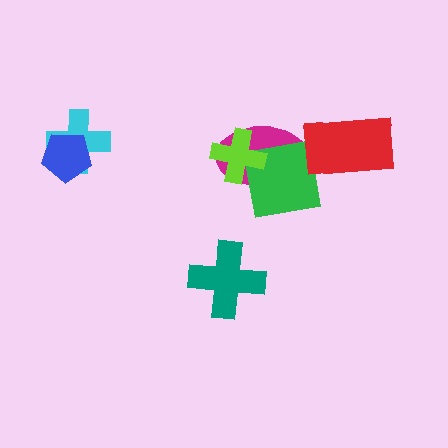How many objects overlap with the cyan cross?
1 object overlaps with the cyan cross.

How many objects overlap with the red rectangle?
1 object overlaps with the red rectangle.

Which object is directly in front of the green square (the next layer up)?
The red rectangle is directly in front of the green square.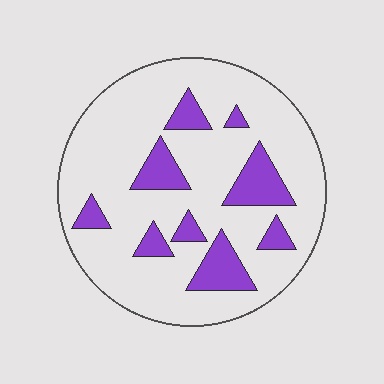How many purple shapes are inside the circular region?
9.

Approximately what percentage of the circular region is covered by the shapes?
Approximately 20%.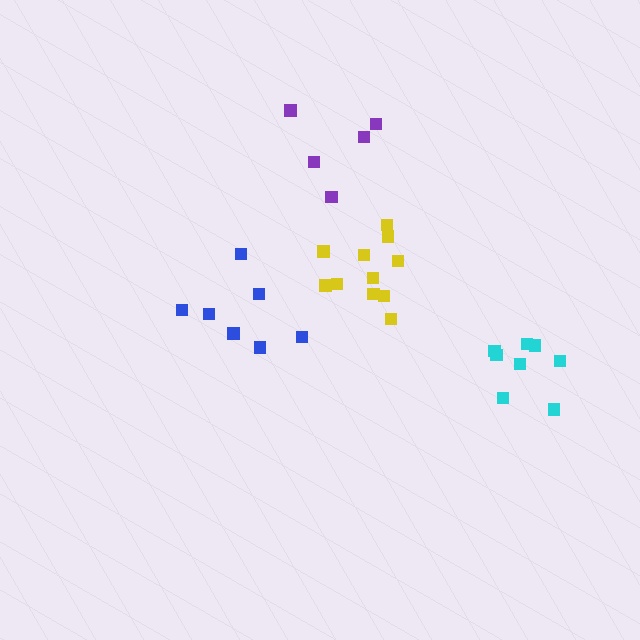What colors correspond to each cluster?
The clusters are colored: blue, yellow, cyan, purple.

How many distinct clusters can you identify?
There are 4 distinct clusters.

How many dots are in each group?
Group 1: 7 dots, Group 2: 11 dots, Group 3: 8 dots, Group 4: 5 dots (31 total).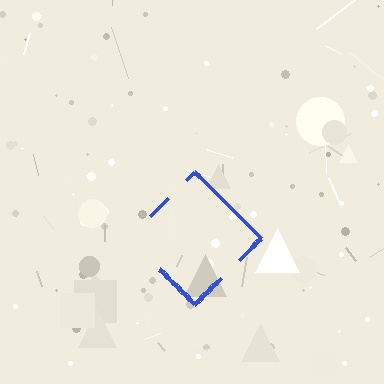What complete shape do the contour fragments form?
The contour fragments form a diamond.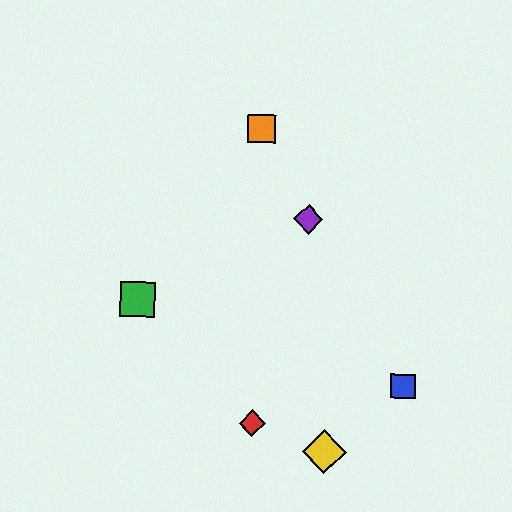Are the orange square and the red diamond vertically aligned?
Yes, both are at x≈262.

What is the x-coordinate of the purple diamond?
The purple diamond is at x≈308.